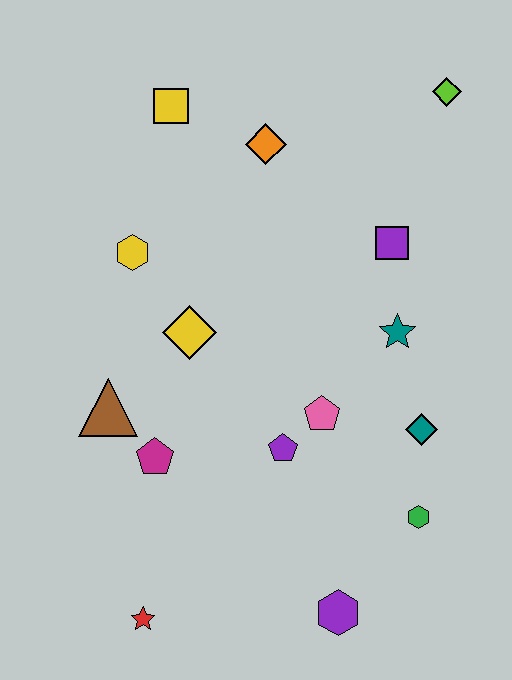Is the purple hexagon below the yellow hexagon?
Yes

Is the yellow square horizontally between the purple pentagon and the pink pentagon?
No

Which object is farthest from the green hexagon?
The yellow square is farthest from the green hexagon.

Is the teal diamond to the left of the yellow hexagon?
No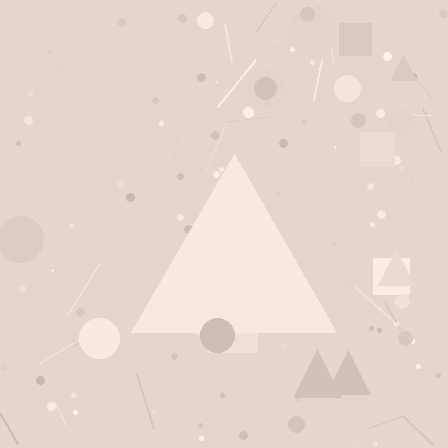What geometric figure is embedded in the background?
A triangle is embedded in the background.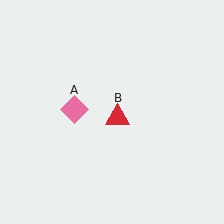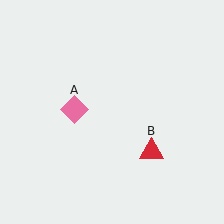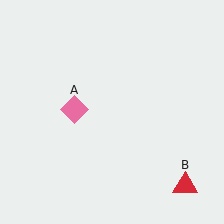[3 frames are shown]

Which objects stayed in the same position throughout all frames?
Pink diamond (object A) remained stationary.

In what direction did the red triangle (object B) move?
The red triangle (object B) moved down and to the right.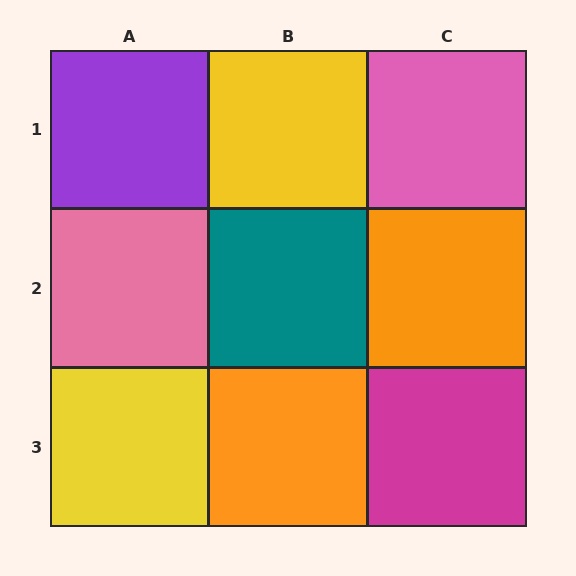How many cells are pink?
2 cells are pink.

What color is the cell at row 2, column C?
Orange.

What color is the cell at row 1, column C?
Pink.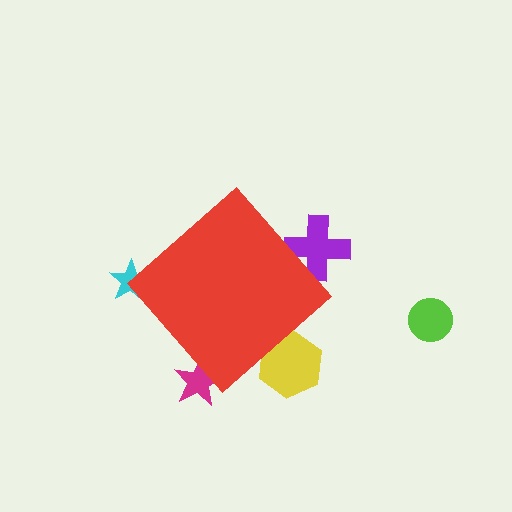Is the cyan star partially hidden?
Yes, the cyan star is partially hidden behind the red diamond.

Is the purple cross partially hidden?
Yes, the purple cross is partially hidden behind the red diamond.